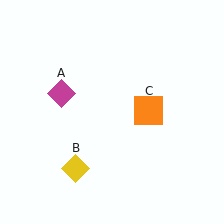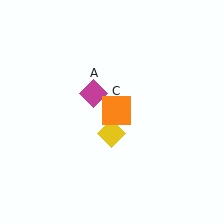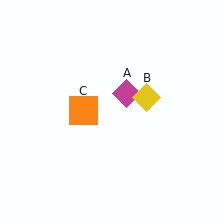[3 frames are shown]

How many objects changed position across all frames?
3 objects changed position: magenta diamond (object A), yellow diamond (object B), orange square (object C).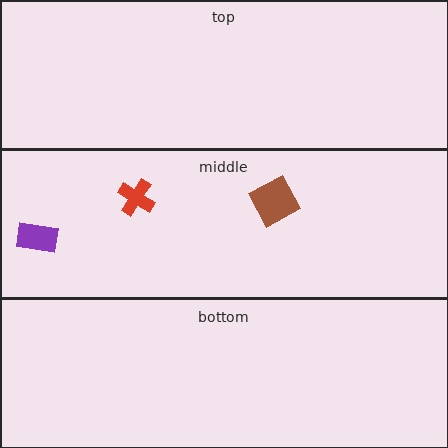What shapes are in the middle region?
The brown square, the red cross, the purple rectangle.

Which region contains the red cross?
The middle region.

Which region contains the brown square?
The middle region.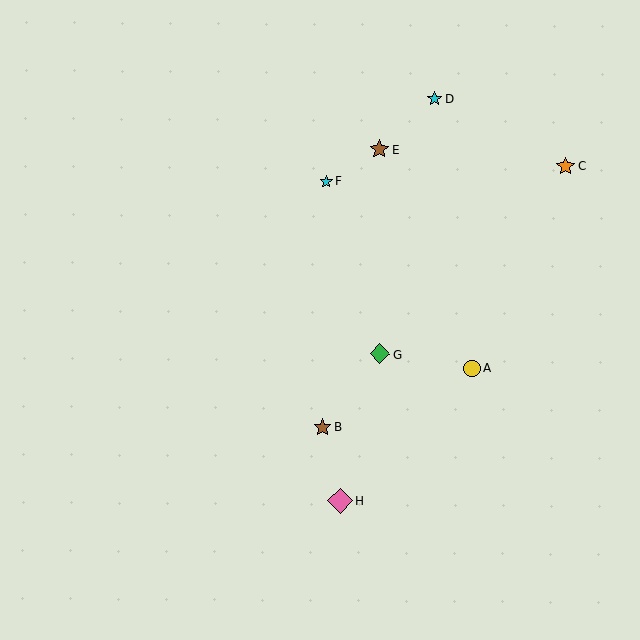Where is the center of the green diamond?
The center of the green diamond is at (380, 354).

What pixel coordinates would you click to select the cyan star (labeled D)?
Click at (434, 99) to select the cyan star D.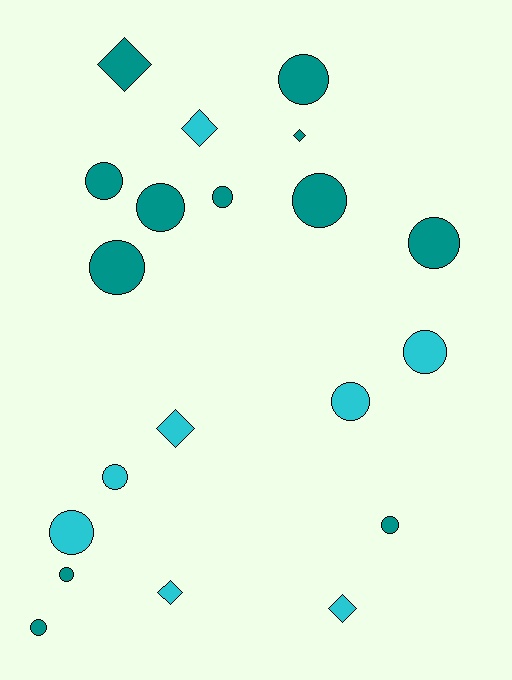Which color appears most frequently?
Teal, with 12 objects.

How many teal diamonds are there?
There are 2 teal diamonds.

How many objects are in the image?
There are 20 objects.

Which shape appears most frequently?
Circle, with 14 objects.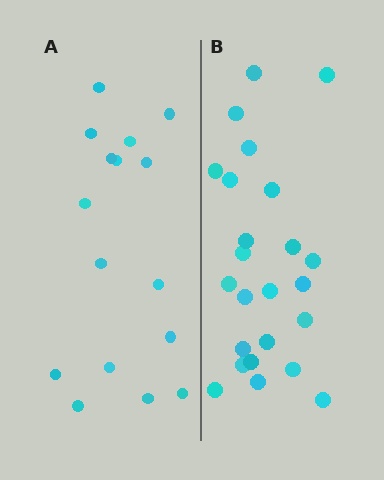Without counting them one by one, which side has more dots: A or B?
Region B (the right region) has more dots.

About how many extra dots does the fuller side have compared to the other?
Region B has roughly 8 or so more dots than region A.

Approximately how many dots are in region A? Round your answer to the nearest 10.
About 20 dots. (The exact count is 16, which rounds to 20.)